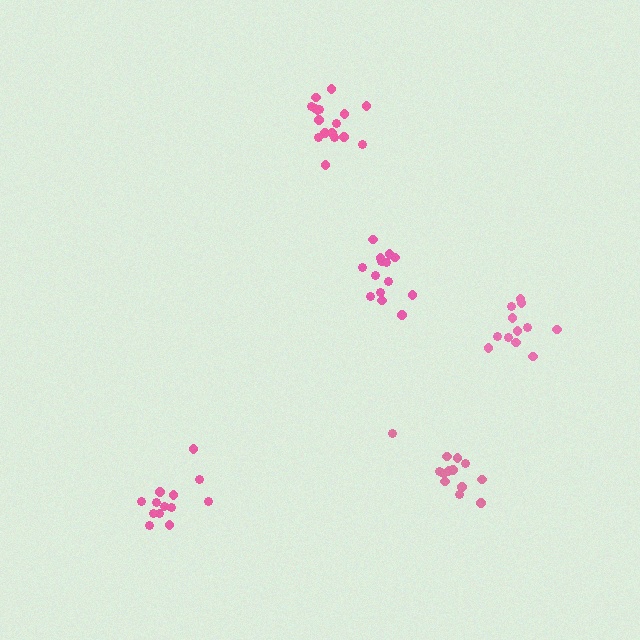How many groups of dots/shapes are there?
There are 5 groups.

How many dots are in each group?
Group 1: 12 dots, Group 2: 14 dots, Group 3: 13 dots, Group 4: 14 dots, Group 5: 17 dots (70 total).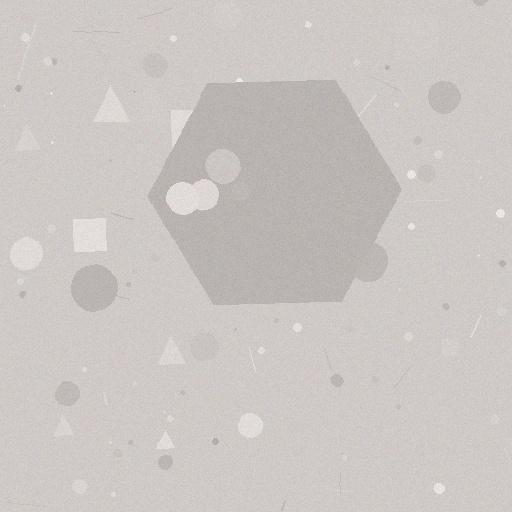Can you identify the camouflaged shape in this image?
The camouflaged shape is a hexagon.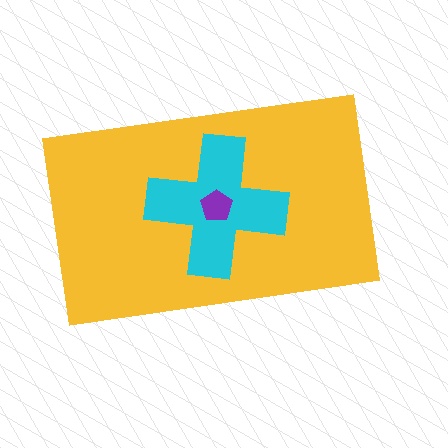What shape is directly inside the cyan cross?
The purple pentagon.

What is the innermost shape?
The purple pentagon.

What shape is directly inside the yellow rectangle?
The cyan cross.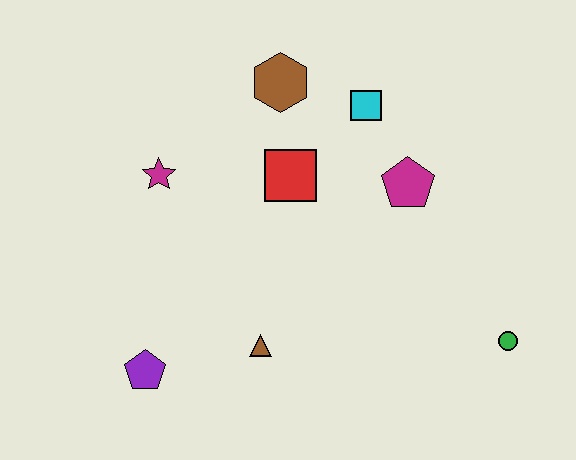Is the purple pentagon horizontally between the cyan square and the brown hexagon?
No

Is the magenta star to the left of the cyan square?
Yes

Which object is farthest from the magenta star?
The green circle is farthest from the magenta star.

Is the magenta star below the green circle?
No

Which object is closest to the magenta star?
The red square is closest to the magenta star.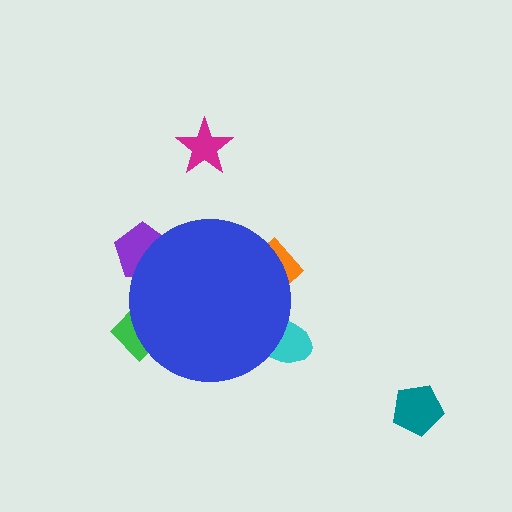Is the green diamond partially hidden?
Yes, the green diamond is partially hidden behind the blue circle.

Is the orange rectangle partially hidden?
Yes, the orange rectangle is partially hidden behind the blue circle.